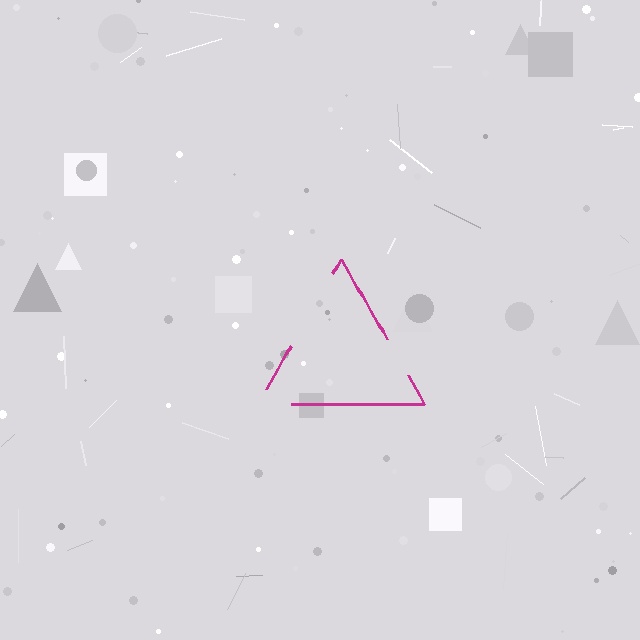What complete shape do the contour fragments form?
The contour fragments form a triangle.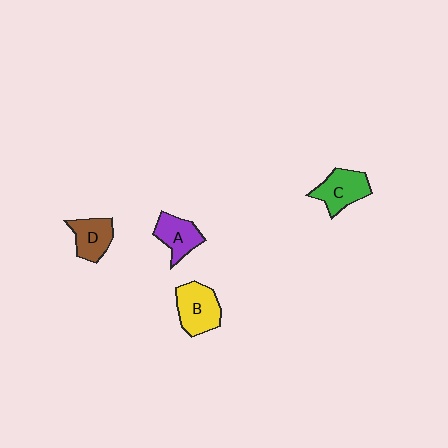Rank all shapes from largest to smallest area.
From largest to smallest: B (yellow), C (green), D (brown), A (purple).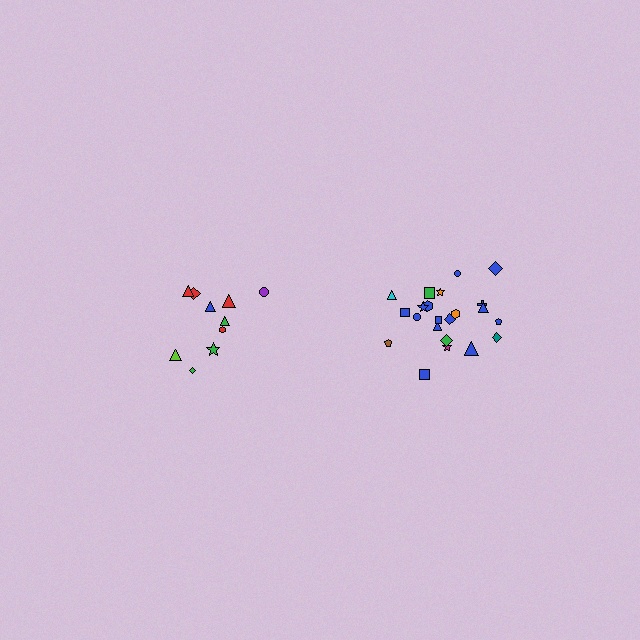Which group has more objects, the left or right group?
The right group.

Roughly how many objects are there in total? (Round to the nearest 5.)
Roughly 30 objects in total.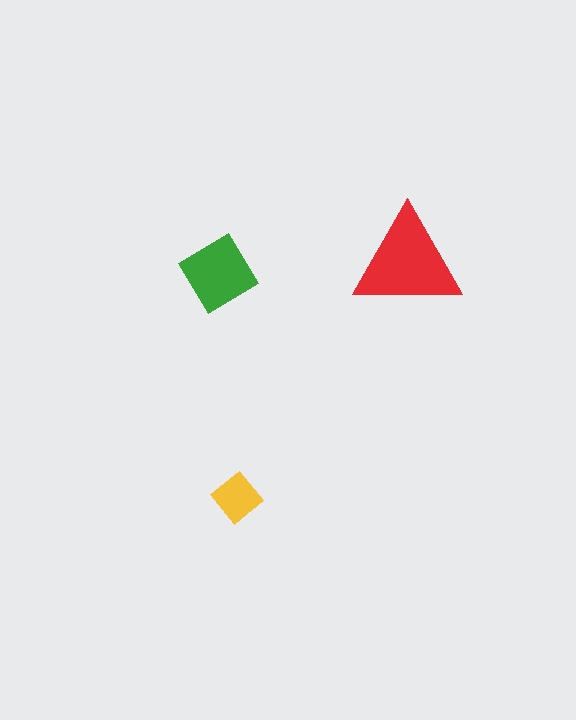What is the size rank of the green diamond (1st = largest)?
2nd.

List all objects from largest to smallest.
The red triangle, the green diamond, the yellow diamond.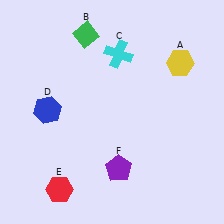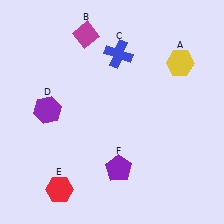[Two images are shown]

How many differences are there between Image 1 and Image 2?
There are 3 differences between the two images.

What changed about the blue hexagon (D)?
In Image 1, D is blue. In Image 2, it changed to purple.